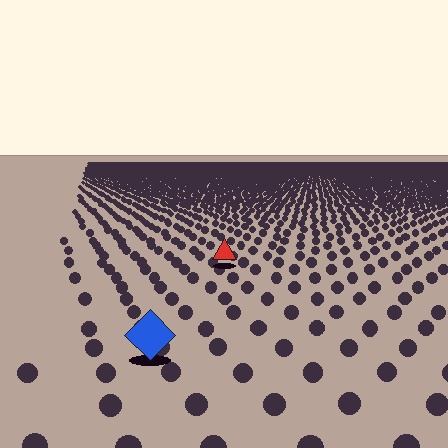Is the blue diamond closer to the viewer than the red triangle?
Yes. The blue diamond is closer — you can tell from the texture gradient: the ground texture is coarser near it.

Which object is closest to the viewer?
The blue diamond is closest. The texture marks near it are larger and more spread out.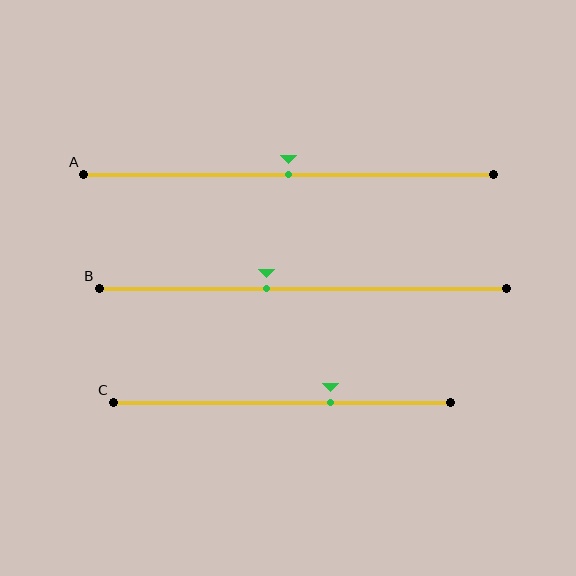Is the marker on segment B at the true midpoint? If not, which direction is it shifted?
No, the marker on segment B is shifted to the left by about 9% of the segment length.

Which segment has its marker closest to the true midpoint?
Segment A has its marker closest to the true midpoint.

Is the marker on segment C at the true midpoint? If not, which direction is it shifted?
No, the marker on segment C is shifted to the right by about 15% of the segment length.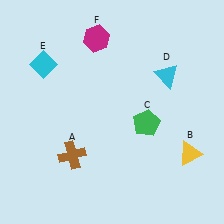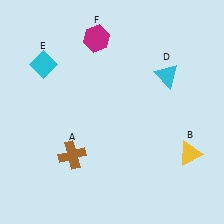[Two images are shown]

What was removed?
The green pentagon (C) was removed in Image 2.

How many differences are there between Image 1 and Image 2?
There is 1 difference between the two images.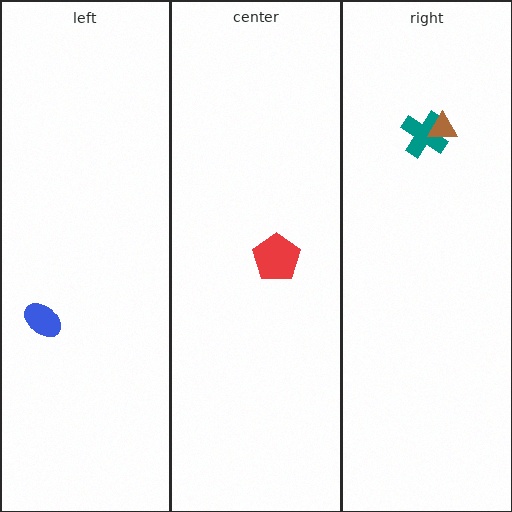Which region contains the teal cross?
The right region.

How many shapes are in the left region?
1.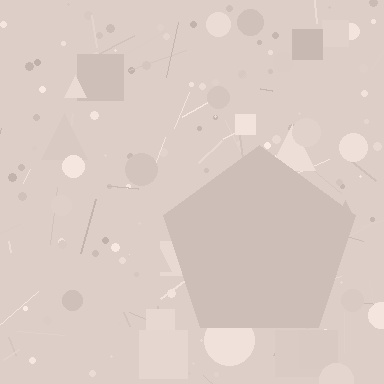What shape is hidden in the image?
A pentagon is hidden in the image.